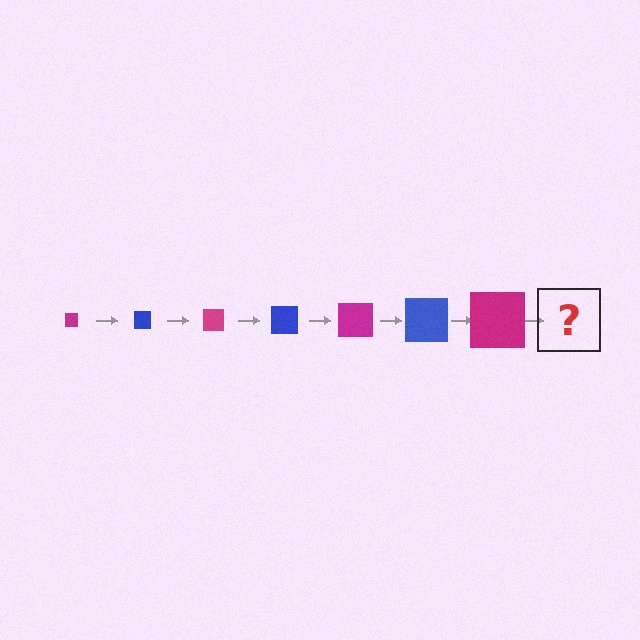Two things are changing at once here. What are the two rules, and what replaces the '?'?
The two rules are that the square grows larger each step and the color cycles through magenta and blue. The '?' should be a blue square, larger than the previous one.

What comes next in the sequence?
The next element should be a blue square, larger than the previous one.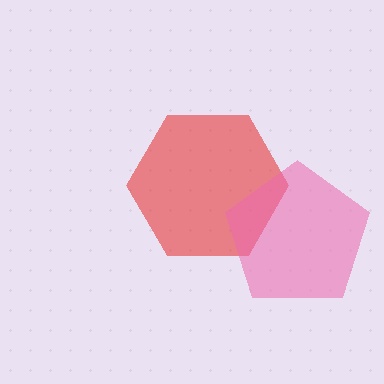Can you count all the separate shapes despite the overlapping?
Yes, there are 2 separate shapes.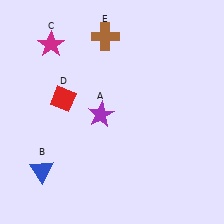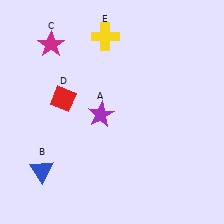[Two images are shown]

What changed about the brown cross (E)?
In Image 1, E is brown. In Image 2, it changed to yellow.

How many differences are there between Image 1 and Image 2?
There is 1 difference between the two images.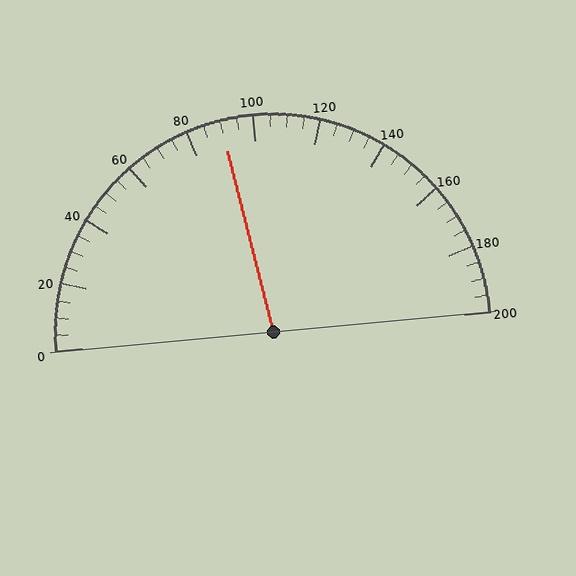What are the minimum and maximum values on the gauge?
The gauge ranges from 0 to 200.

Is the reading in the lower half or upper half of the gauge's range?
The reading is in the lower half of the range (0 to 200).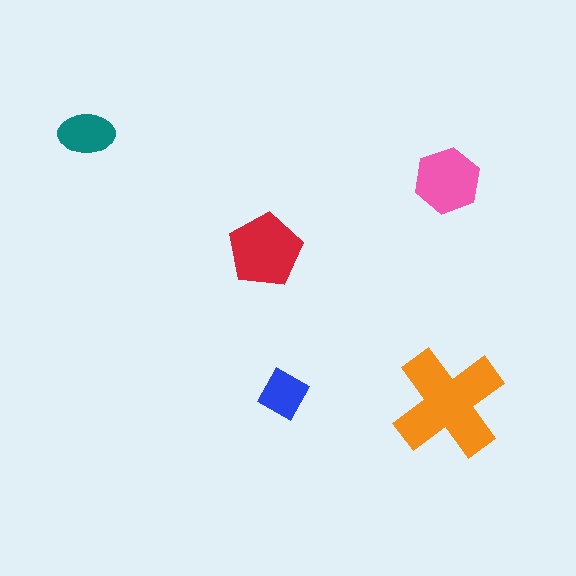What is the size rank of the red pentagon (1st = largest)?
2nd.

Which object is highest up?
The teal ellipse is topmost.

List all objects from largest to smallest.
The orange cross, the red pentagon, the pink hexagon, the teal ellipse, the blue square.